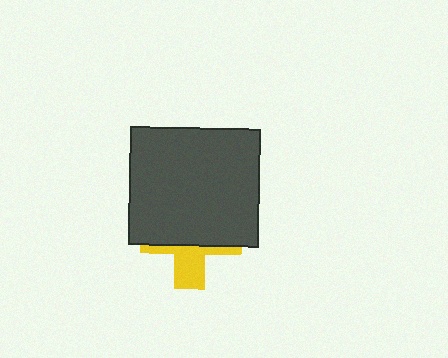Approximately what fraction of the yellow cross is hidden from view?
Roughly 65% of the yellow cross is hidden behind the dark gray rectangle.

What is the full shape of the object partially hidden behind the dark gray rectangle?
The partially hidden object is a yellow cross.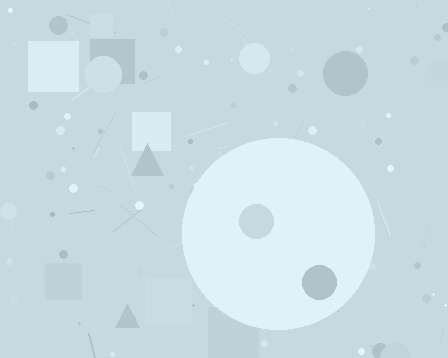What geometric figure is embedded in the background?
A circle is embedded in the background.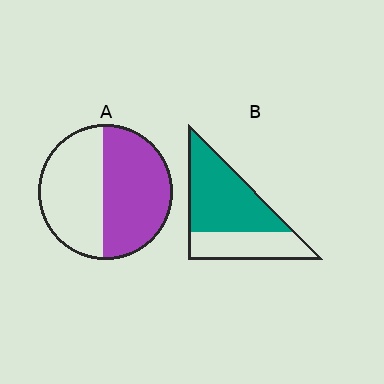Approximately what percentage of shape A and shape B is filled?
A is approximately 50% and B is approximately 65%.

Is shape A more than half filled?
Roughly half.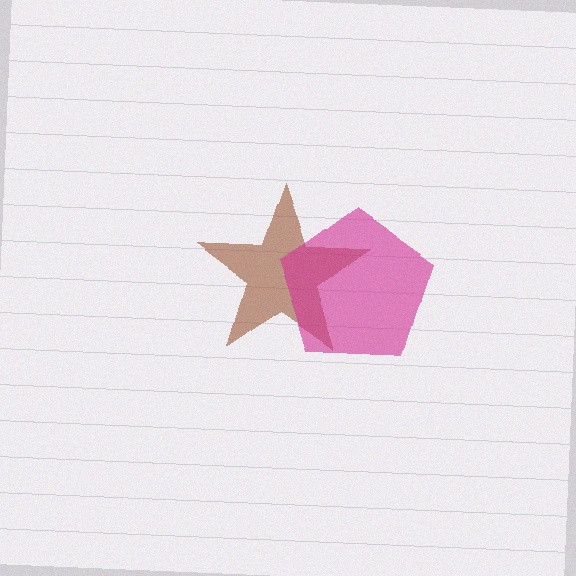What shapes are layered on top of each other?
The layered shapes are: a brown star, a magenta pentagon.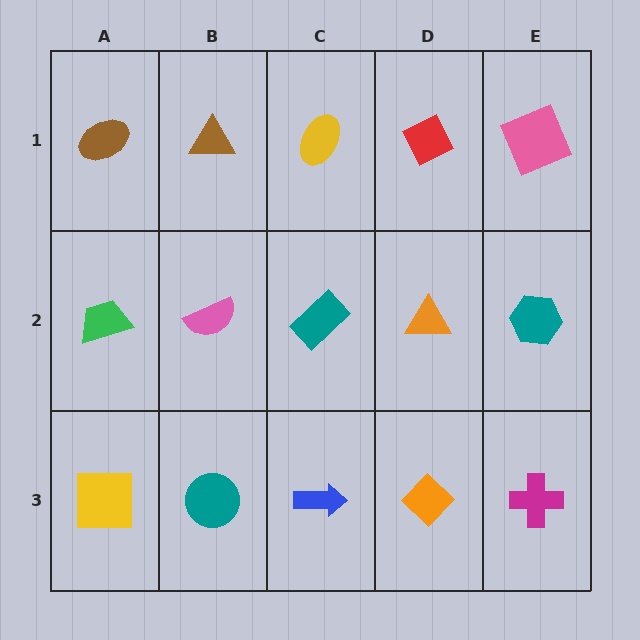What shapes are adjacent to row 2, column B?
A brown triangle (row 1, column B), a teal circle (row 3, column B), a green trapezoid (row 2, column A), a teal rectangle (row 2, column C).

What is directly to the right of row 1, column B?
A yellow ellipse.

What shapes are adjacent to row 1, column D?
An orange triangle (row 2, column D), a yellow ellipse (row 1, column C), a pink square (row 1, column E).